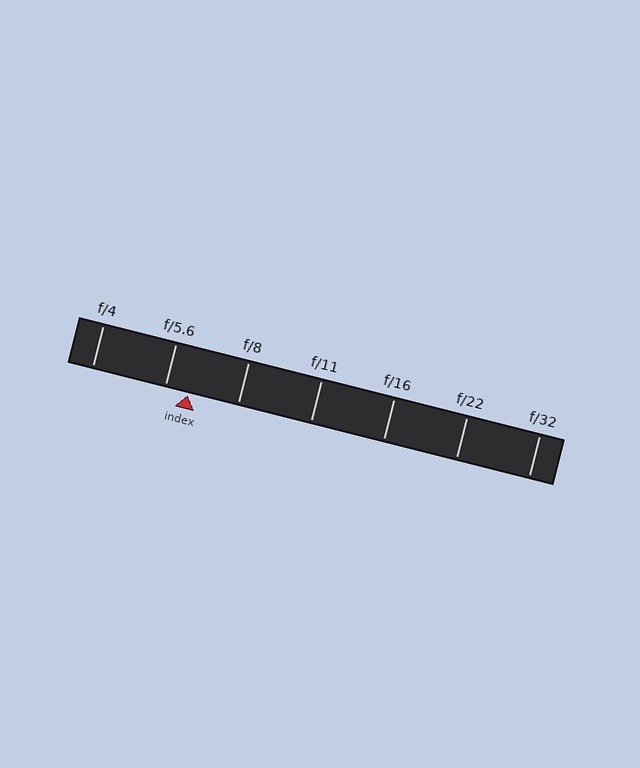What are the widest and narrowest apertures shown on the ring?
The widest aperture shown is f/4 and the narrowest is f/32.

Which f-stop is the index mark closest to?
The index mark is closest to f/5.6.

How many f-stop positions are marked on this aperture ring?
There are 7 f-stop positions marked.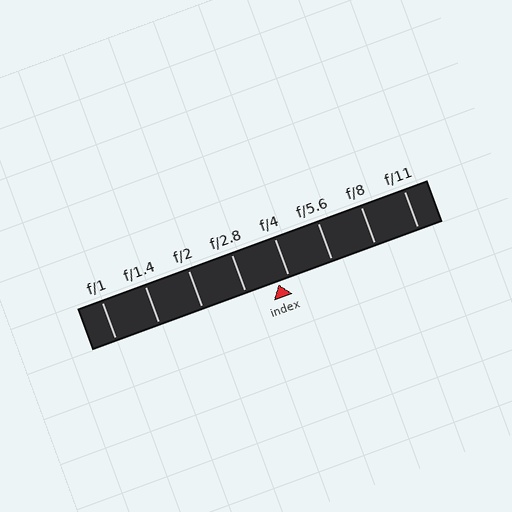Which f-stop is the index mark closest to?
The index mark is closest to f/4.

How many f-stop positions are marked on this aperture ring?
There are 8 f-stop positions marked.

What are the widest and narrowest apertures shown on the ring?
The widest aperture shown is f/1 and the narrowest is f/11.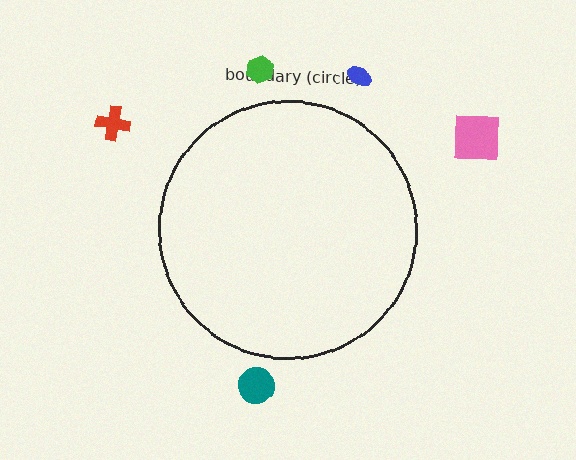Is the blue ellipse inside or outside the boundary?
Outside.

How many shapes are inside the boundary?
0 inside, 5 outside.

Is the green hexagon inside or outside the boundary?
Outside.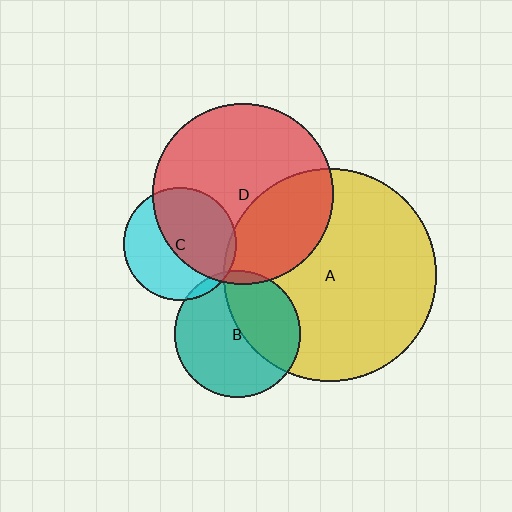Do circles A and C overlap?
Yes.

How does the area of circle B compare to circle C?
Approximately 1.3 times.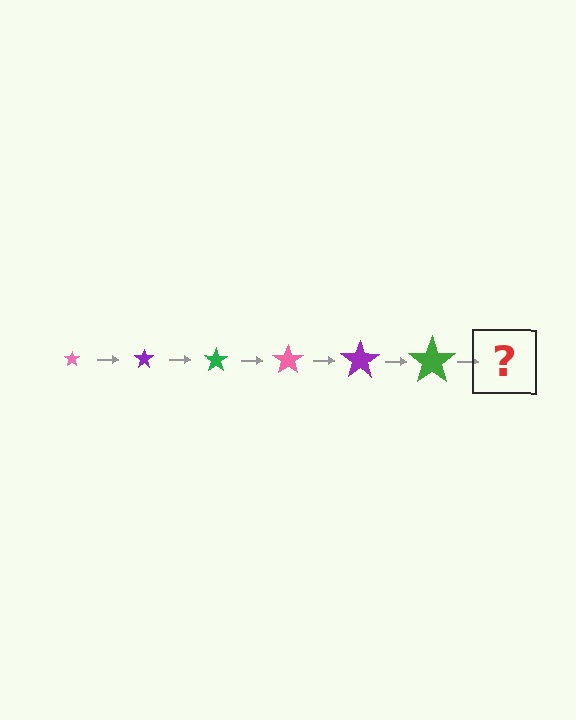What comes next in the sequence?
The next element should be a pink star, larger than the previous one.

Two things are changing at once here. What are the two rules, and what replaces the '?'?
The two rules are that the star grows larger each step and the color cycles through pink, purple, and green. The '?' should be a pink star, larger than the previous one.